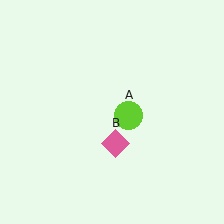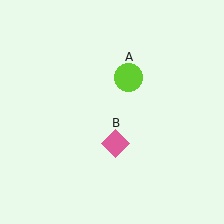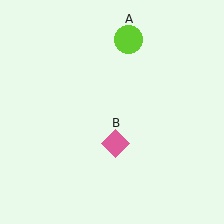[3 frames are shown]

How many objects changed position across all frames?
1 object changed position: lime circle (object A).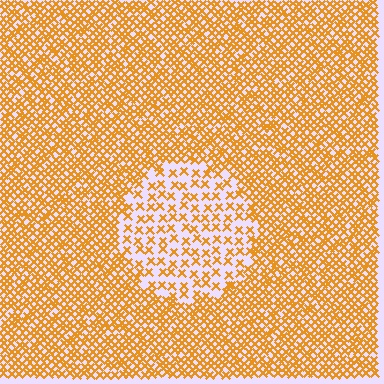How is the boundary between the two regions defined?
The boundary is defined by a change in element density (approximately 2.3x ratio). All elements are the same color, size, and shape.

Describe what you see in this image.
The image contains small orange elements arranged at two different densities. A circle-shaped region is visible where the elements are less densely packed than the surrounding area.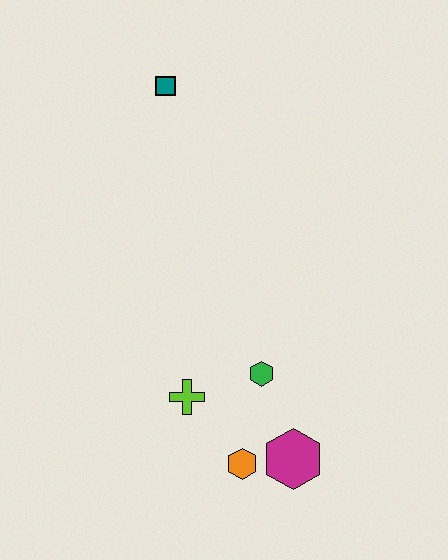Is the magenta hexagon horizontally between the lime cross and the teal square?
No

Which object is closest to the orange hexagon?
The magenta hexagon is closest to the orange hexagon.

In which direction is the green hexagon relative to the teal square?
The green hexagon is below the teal square.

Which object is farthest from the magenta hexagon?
The teal square is farthest from the magenta hexagon.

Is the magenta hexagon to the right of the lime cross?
Yes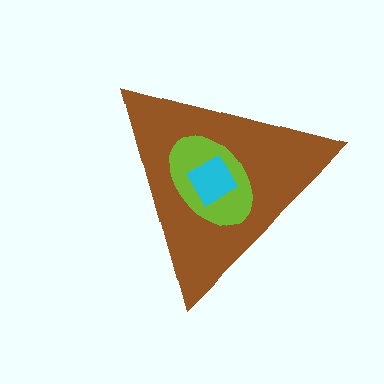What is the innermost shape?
The cyan square.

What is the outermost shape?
The brown triangle.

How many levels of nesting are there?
3.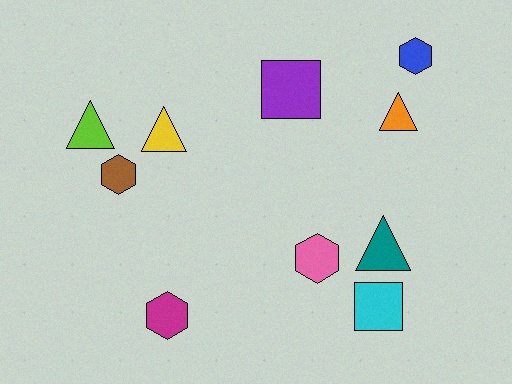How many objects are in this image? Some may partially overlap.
There are 10 objects.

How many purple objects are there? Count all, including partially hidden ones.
There is 1 purple object.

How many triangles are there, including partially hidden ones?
There are 4 triangles.